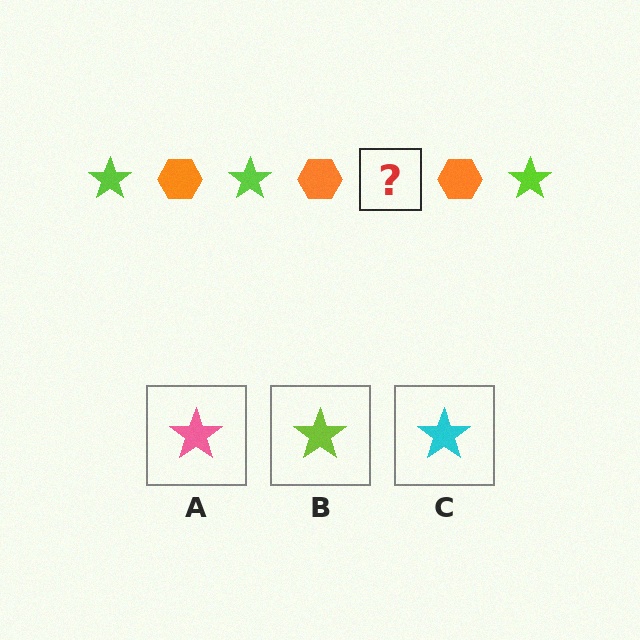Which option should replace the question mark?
Option B.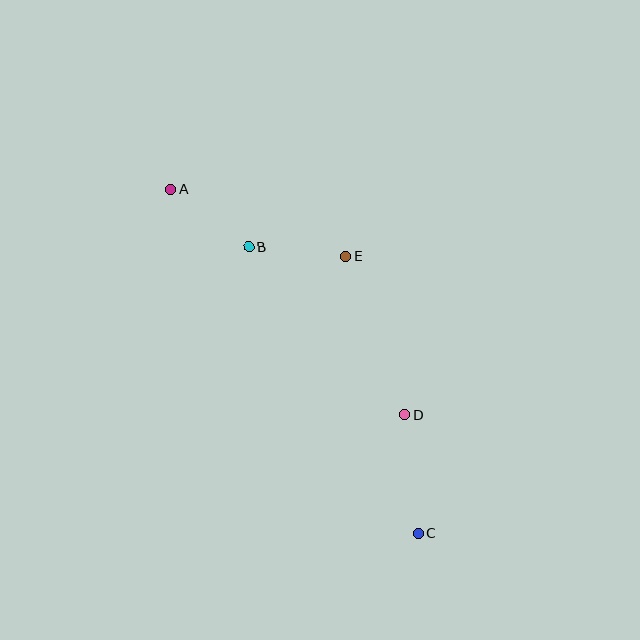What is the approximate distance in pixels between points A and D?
The distance between A and D is approximately 325 pixels.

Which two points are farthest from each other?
Points A and C are farthest from each other.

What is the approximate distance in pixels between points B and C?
The distance between B and C is approximately 333 pixels.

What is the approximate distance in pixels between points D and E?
The distance between D and E is approximately 170 pixels.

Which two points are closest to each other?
Points B and E are closest to each other.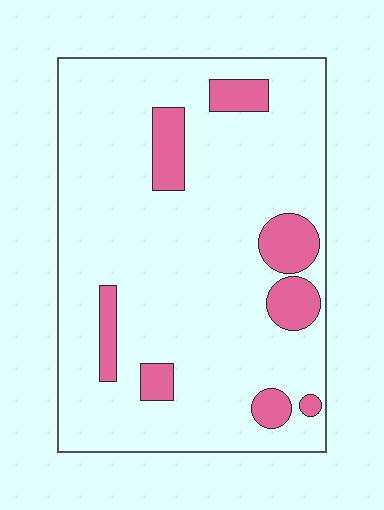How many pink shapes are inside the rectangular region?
8.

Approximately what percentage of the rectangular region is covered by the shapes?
Approximately 15%.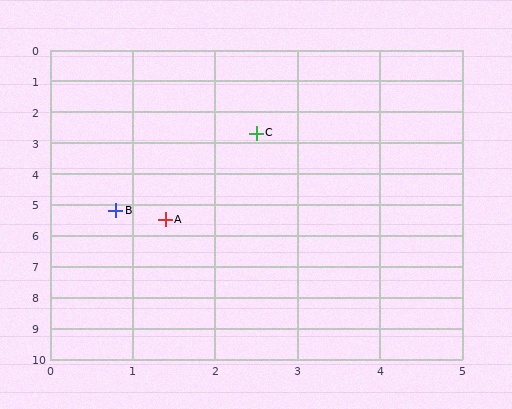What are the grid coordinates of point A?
Point A is at approximately (1.4, 5.5).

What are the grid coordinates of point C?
Point C is at approximately (2.5, 2.7).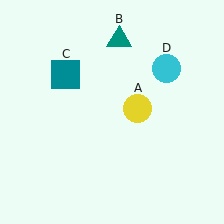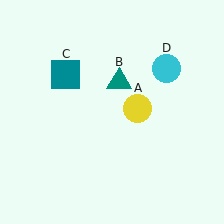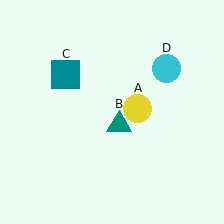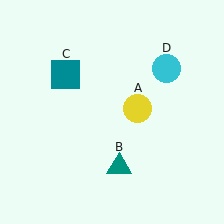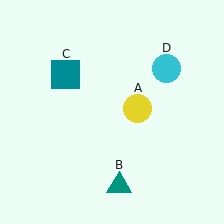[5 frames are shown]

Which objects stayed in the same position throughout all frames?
Yellow circle (object A) and teal square (object C) and cyan circle (object D) remained stationary.